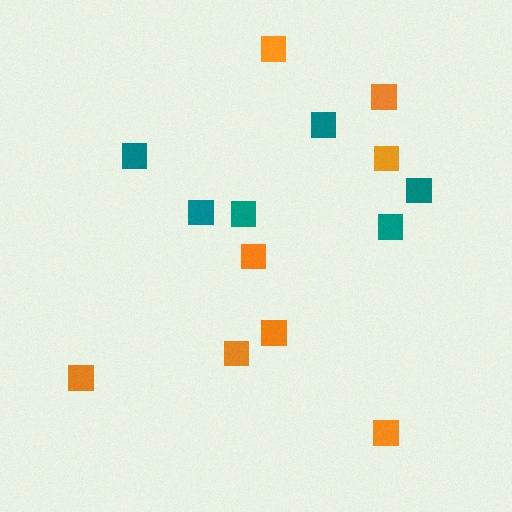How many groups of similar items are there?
There are 2 groups: one group of teal squares (6) and one group of orange squares (8).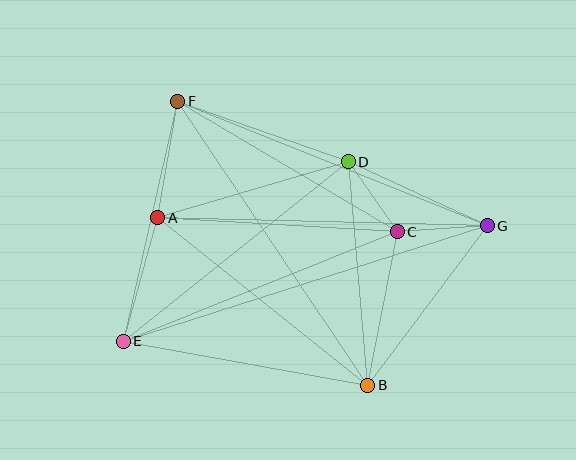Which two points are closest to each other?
Points C and D are closest to each other.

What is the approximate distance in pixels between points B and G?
The distance between B and G is approximately 200 pixels.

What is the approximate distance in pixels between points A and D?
The distance between A and D is approximately 199 pixels.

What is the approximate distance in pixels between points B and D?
The distance between B and D is approximately 225 pixels.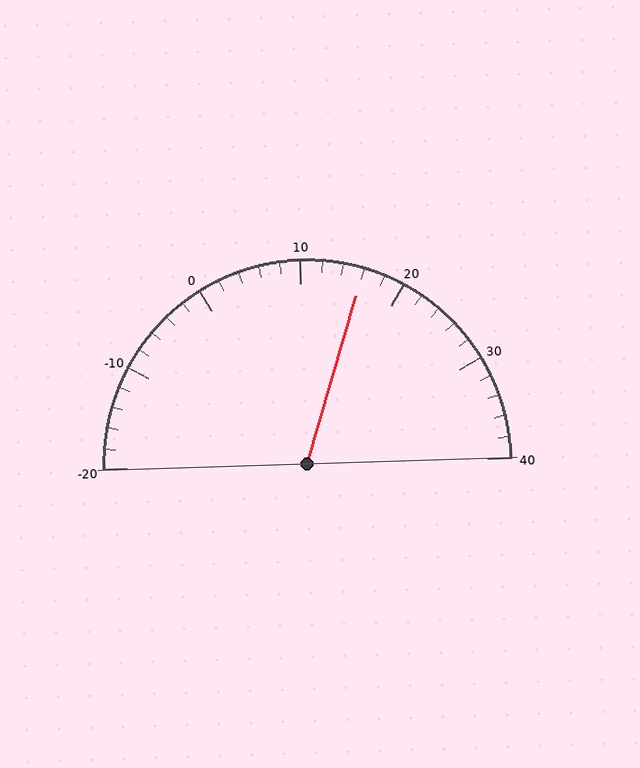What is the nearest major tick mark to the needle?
The nearest major tick mark is 20.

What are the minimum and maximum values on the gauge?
The gauge ranges from -20 to 40.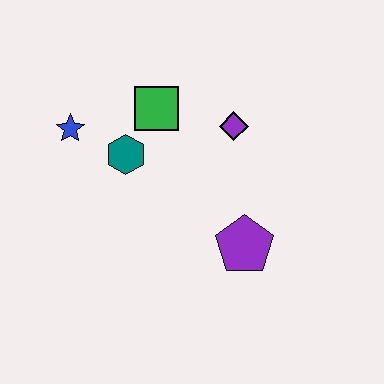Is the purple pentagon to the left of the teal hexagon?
No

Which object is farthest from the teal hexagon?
The purple pentagon is farthest from the teal hexagon.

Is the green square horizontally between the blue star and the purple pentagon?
Yes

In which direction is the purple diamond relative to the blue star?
The purple diamond is to the right of the blue star.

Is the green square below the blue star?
No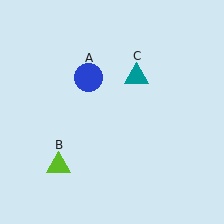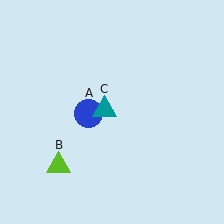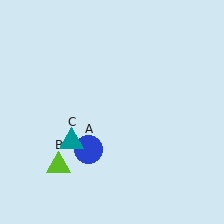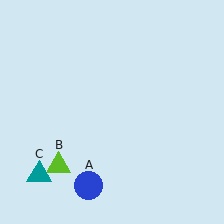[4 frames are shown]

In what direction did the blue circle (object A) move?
The blue circle (object A) moved down.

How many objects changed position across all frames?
2 objects changed position: blue circle (object A), teal triangle (object C).